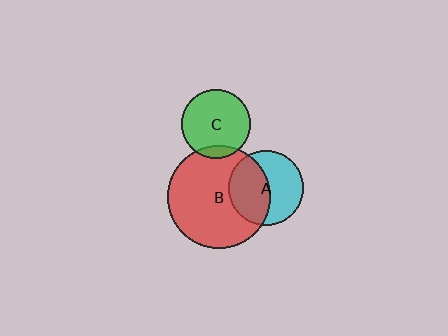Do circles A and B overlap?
Yes.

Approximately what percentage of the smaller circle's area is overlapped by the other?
Approximately 45%.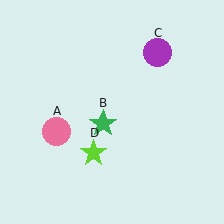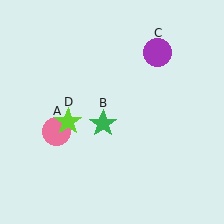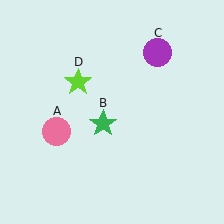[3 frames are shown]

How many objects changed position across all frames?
1 object changed position: lime star (object D).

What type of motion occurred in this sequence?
The lime star (object D) rotated clockwise around the center of the scene.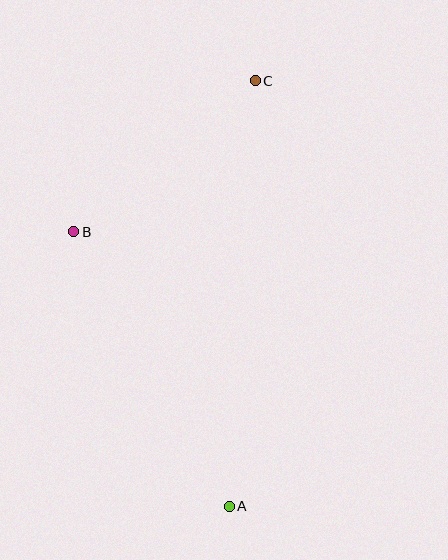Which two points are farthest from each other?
Points A and C are farthest from each other.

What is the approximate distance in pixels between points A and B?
The distance between A and B is approximately 316 pixels.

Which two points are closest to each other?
Points B and C are closest to each other.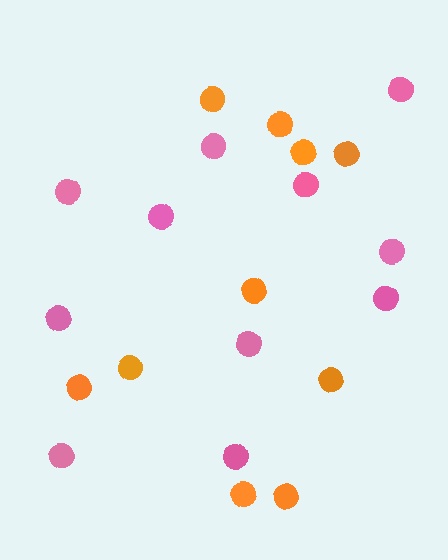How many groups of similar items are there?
There are 2 groups: one group of orange circles (10) and one group of pink circles (11).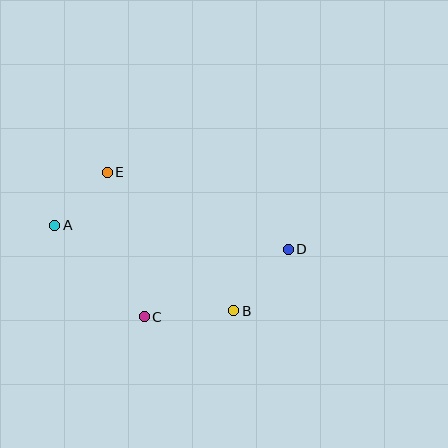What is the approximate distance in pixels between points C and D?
The distance between C and D is approximately 159 pixels.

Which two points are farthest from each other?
Points A and D are farthest from each other.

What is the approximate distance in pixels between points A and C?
The distance between A and C is approximately 128 pixels.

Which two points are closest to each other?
Points A and E are closest to each other.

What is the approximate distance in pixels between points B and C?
The distance between B and C is approximately 90 pixels.